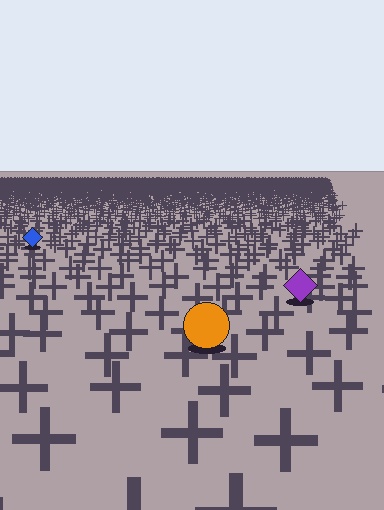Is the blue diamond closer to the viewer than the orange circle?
No. The orange circle is closer — you can tell from the texture gradient: the ground texture is coarser near it.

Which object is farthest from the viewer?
The blue diamond is farthest from the viewer. It appears smaller and the ground texture around it is denser.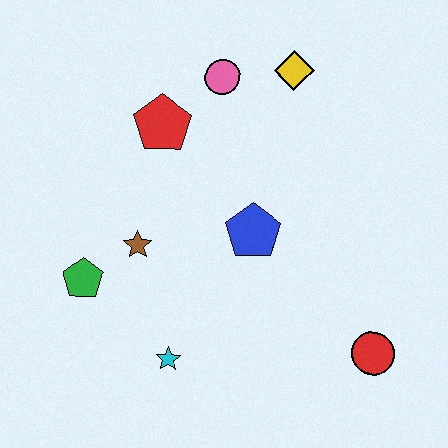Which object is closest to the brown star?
The green pentagon is closest to the brown star.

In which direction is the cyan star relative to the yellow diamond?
The cyan star is below the yellow diamond.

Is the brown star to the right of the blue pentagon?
No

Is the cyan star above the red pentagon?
No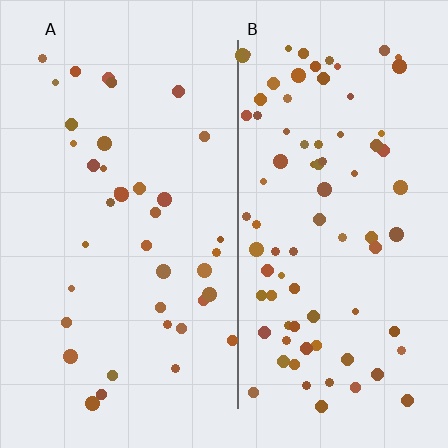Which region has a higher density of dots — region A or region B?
B (the right).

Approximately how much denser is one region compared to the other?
Approximately 2.2× — region B over region A.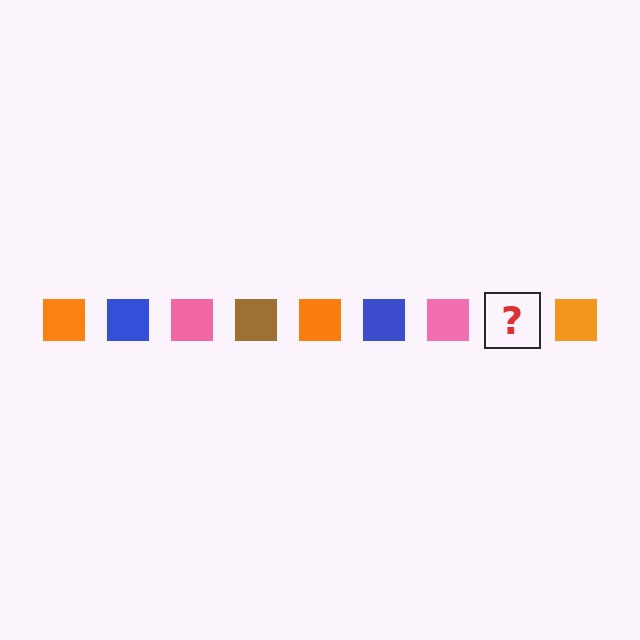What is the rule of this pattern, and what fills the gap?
The rule is that the pattern cycles through orange, blue, pink, brown squares. The gap should be filled with a brown square.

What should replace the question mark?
The question mark should be replaced with a brown square.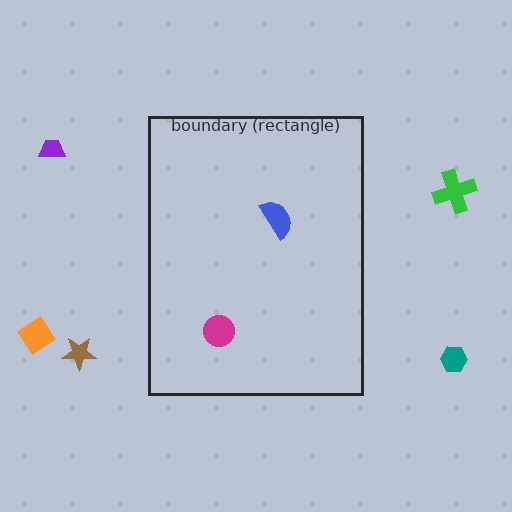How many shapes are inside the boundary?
2 inside, 5 outside.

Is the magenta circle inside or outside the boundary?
Inside.